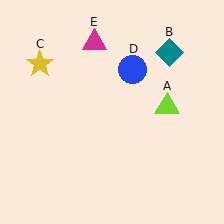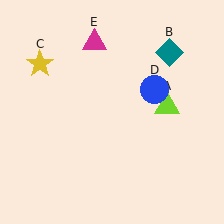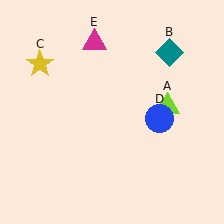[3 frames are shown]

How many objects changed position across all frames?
1 object changed position: blue circle (object D).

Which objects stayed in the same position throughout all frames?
Lime triangle (object A) and teal diamond (object B) and yellow star (object C) and magenta triangle (object E) remained stationary.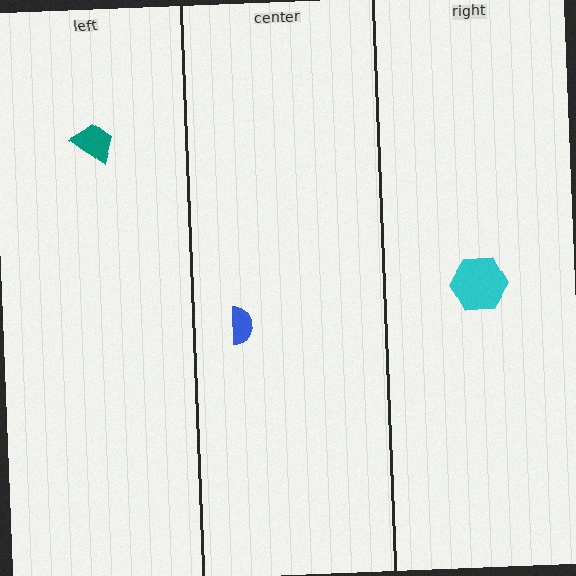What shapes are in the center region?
The blue semicircle.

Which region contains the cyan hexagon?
The right region.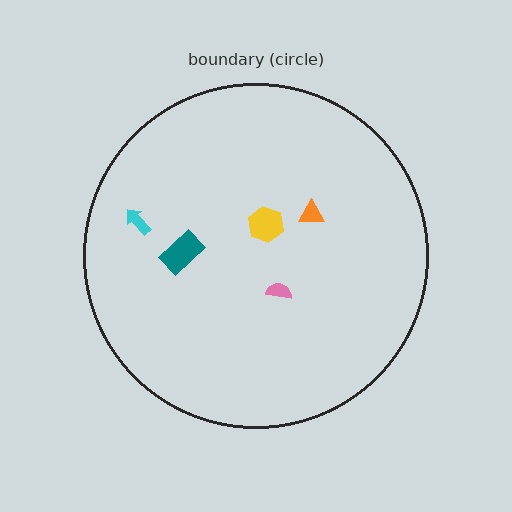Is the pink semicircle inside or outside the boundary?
Inside.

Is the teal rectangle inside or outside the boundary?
Inside.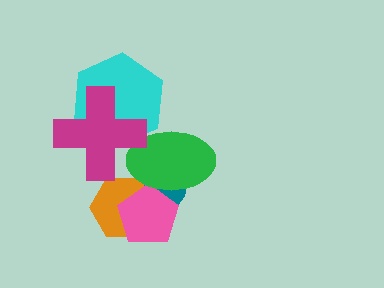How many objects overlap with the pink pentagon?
3 objects overlap with the pink pentagon.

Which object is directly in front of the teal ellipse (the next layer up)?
The orange hexagon is directly in front of the teal ellipse.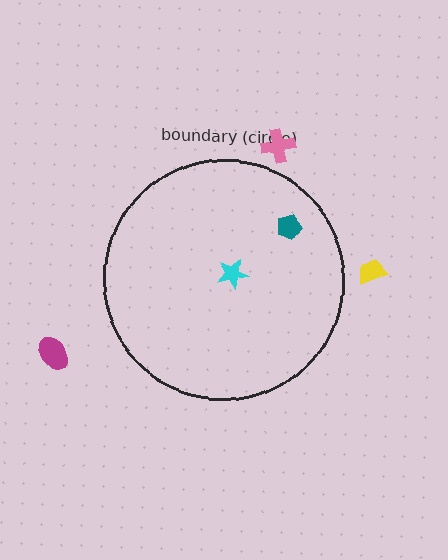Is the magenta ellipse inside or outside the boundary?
Outside.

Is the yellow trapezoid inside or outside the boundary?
Outside.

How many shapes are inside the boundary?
2 inside, 3 outside.